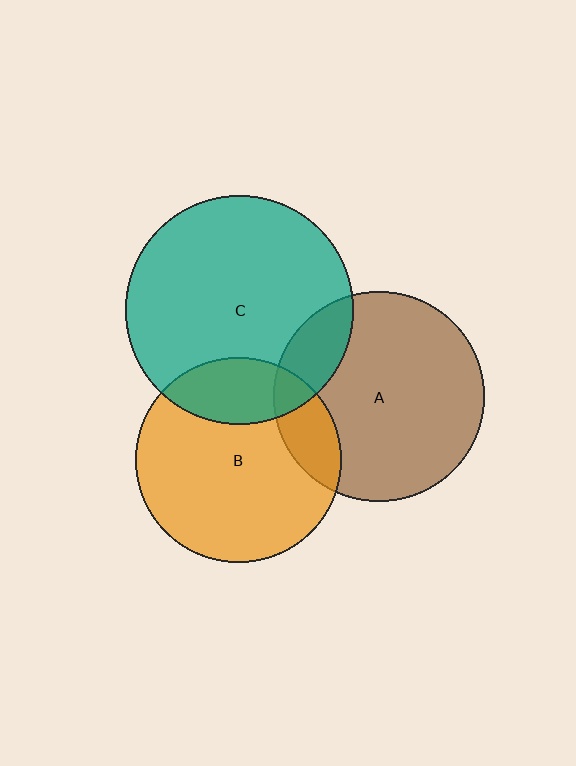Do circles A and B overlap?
Yes.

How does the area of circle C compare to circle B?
Approximately 1.2 times.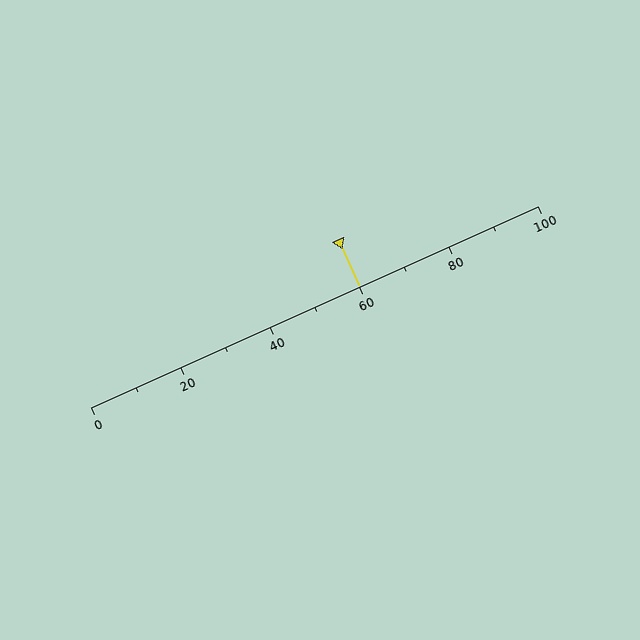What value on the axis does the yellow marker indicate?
The marker indicates approximately 60.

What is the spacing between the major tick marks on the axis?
The major ticks are spaced 20 apart.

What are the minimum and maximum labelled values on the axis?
The axis runs from 0 to 100.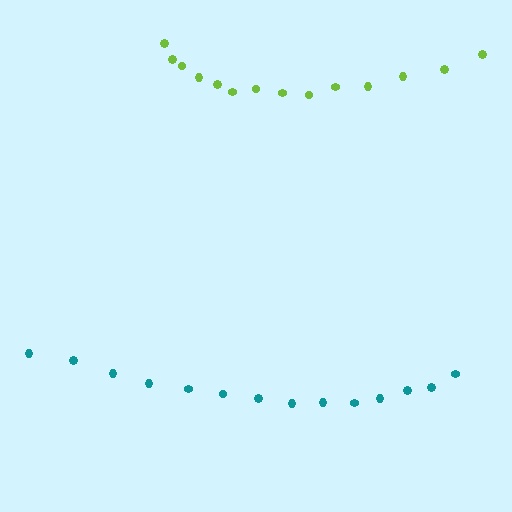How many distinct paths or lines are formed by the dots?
There are 2 distinct paths.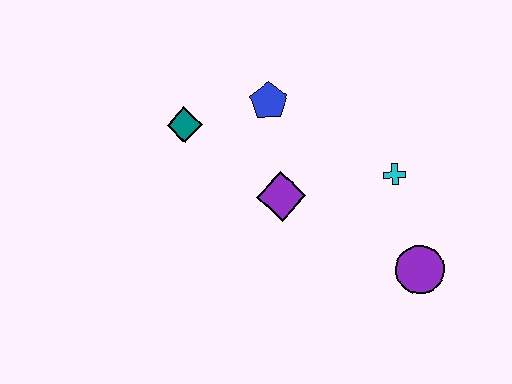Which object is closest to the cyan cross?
The purple circle is closest to the cyan cross.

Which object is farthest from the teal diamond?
The purple circle is farthest from the teal diamond.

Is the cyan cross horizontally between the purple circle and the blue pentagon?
Yes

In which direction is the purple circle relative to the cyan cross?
The purple circle is below the cyan cross.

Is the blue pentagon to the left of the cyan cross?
Yes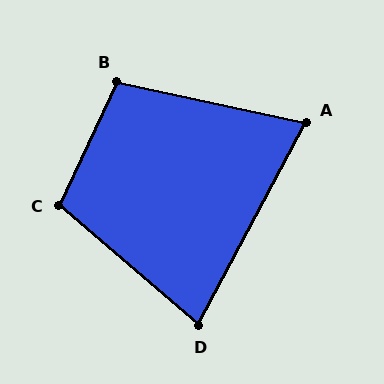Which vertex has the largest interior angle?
C, at approximately 106 degrees.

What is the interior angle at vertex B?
Approximately 103 degrees (obtuse).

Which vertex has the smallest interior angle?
A, at approximately 74 degrees.